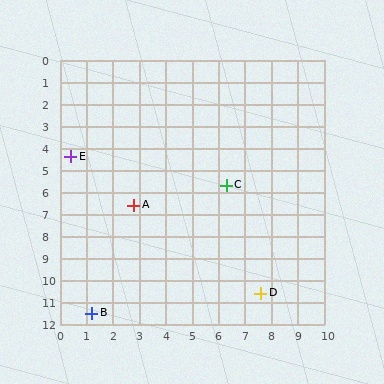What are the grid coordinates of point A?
Point A is at approximately (2.8, 6.6).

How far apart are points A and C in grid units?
Points A and C are about 3.6 grid units apart.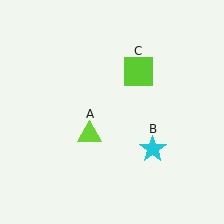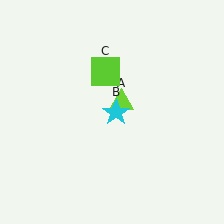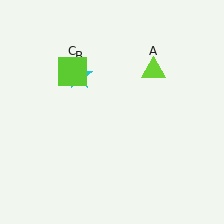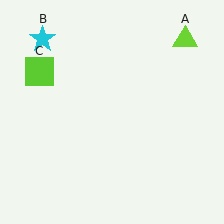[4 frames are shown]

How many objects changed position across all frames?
3 objects changed position: lime triangle (object A), cyan star (object B), lime square (object C).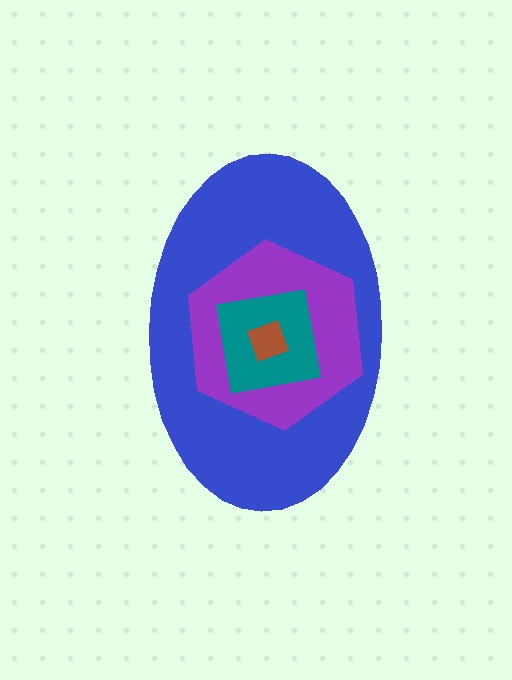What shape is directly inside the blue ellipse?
The purple hexagon.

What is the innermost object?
The brown square.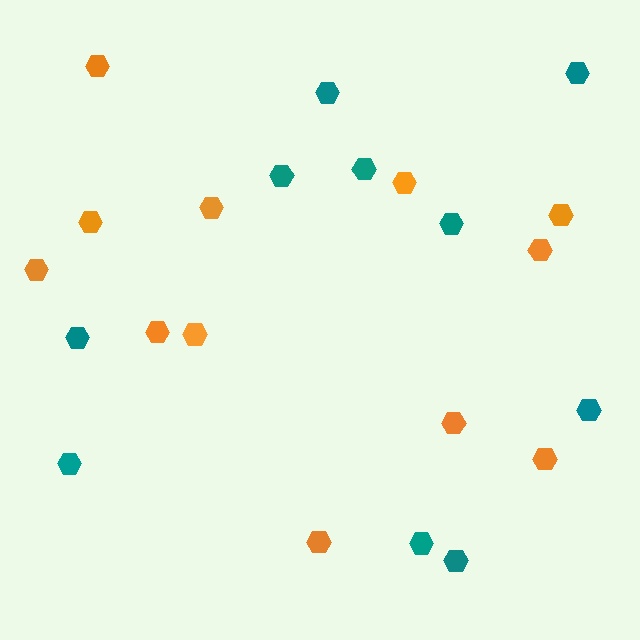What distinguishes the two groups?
There are 2 groups: one group of teal hexagons (10) and one group of orange hexagons (12).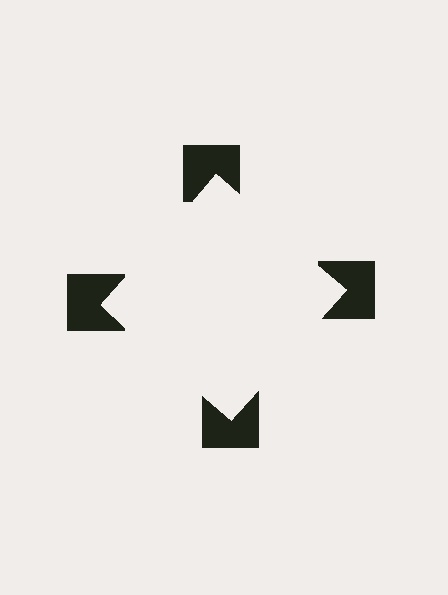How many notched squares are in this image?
There are 4 — one at each vertex of the illusory square.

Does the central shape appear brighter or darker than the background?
It typically appears slightly brighter than the background, even though no actual brightness change is drawn.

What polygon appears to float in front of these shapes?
An illusory square — its edges are inferred from the aligned wedge cuts in the notched squares, not physically drawn.